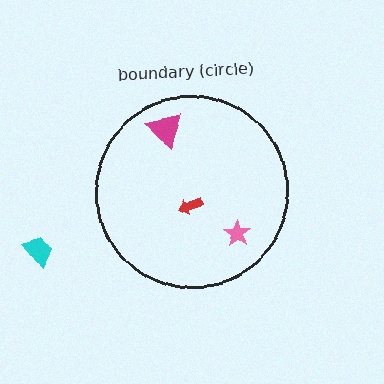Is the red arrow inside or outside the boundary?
Inside.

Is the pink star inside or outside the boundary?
Inside.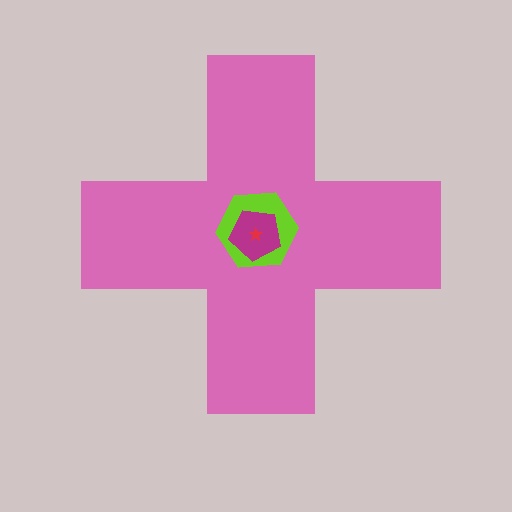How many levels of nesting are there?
4.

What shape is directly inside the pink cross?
The lime hexagon.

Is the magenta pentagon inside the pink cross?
Yes.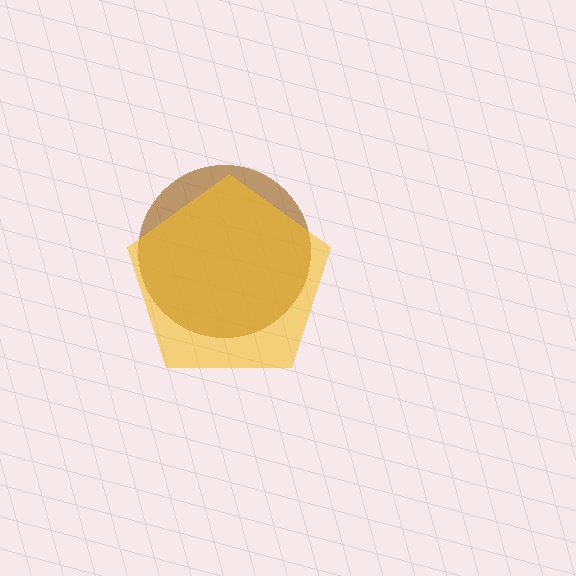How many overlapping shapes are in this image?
There are 2 overlapping shapes in the image.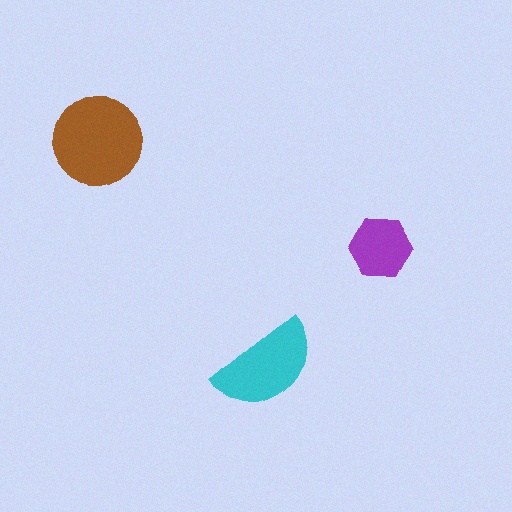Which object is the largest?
The brown circle.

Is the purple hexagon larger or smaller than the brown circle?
Smaller.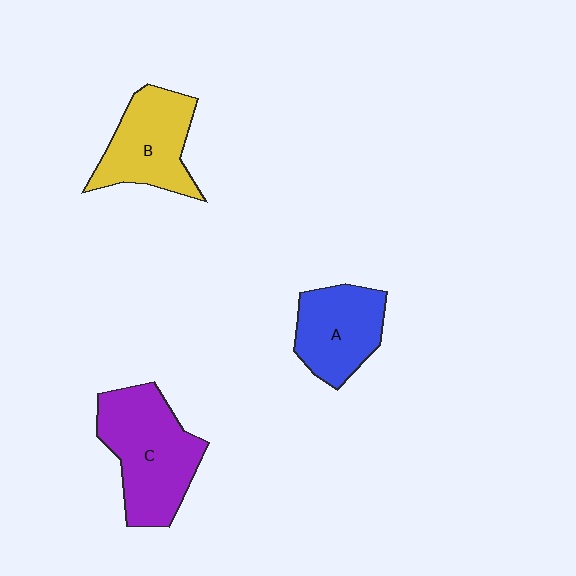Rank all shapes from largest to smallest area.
From largest to smallest: C (purple), B (yellow), A (blue).